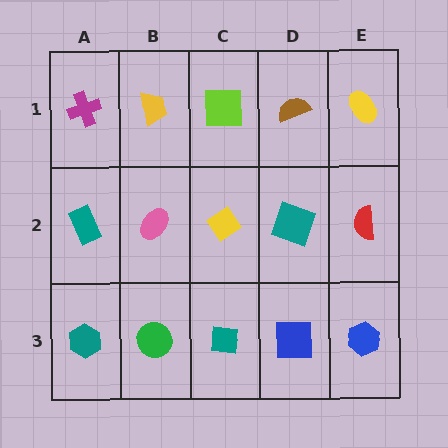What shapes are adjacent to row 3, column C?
A yellow diamond (row 2, column C), a green circle (row 3, column B), a blue square (row 3, column D).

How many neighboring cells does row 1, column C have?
3.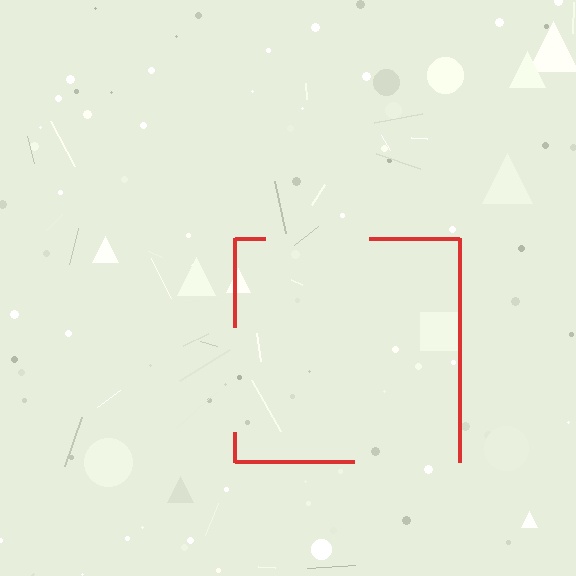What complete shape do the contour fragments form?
The contour fragments form a square.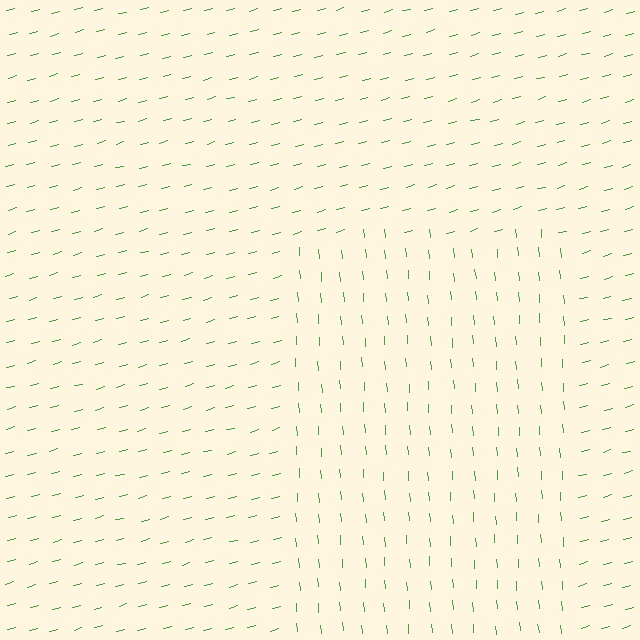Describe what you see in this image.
The image is filled with small green line segments. A rectangle region in the image has lines oriented differently from the surrounding lines, creating a visible texture boundary.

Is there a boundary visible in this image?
Yes, there is a texture boundary formed by a change in line orientation.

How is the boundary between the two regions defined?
The boundary is defined purely by a change in line orientation (approximately 80 degrees difference). All lines are the same color and thickness.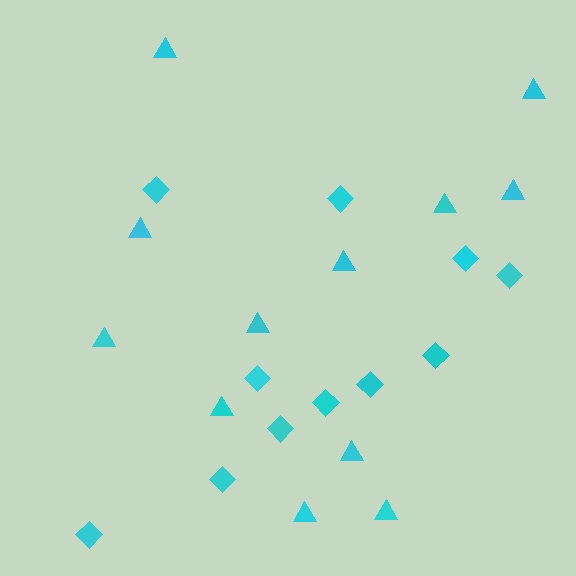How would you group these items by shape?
There are 2 groups: one group of triangles (12) and one group of diamonds (11).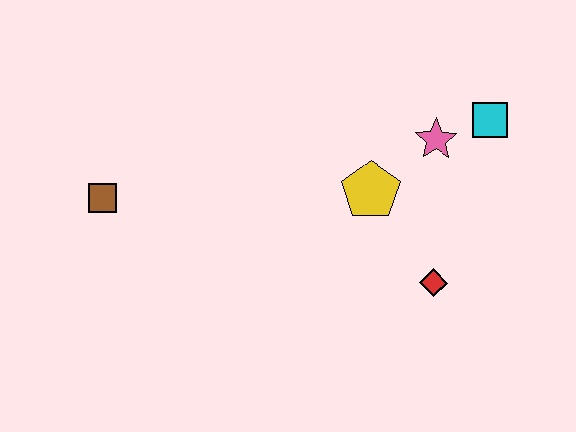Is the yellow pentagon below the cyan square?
Yes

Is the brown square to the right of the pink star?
No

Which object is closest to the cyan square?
The pink star is closest to the cyan square.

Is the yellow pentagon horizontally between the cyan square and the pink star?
No